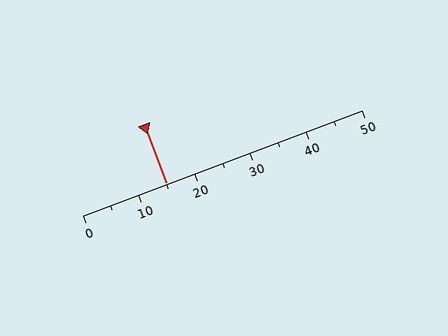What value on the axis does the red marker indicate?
The marker indicates approximately 15.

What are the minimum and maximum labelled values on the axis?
The axis runs from 0 to 50.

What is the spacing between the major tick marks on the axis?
The major ticks are spaced 10 apart.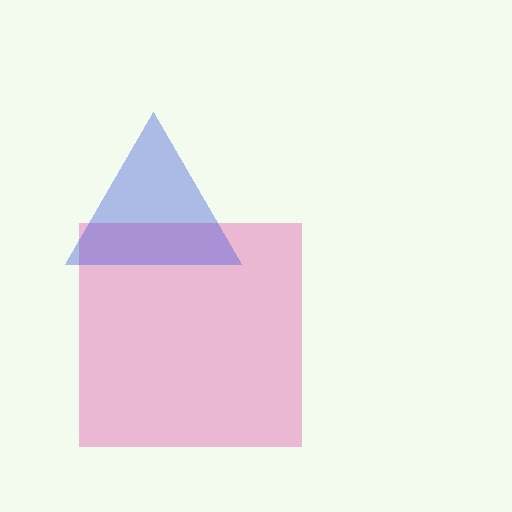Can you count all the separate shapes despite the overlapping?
Yes, there are 2 separate shapes.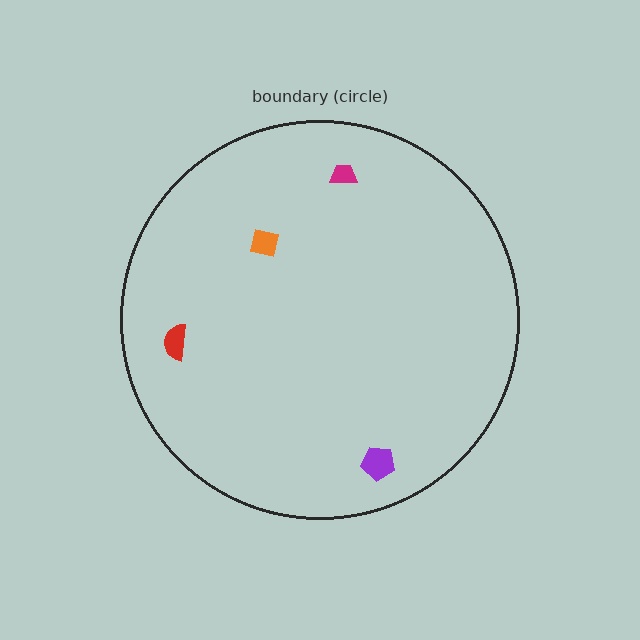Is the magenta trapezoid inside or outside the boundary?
Inside.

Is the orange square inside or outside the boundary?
Inside.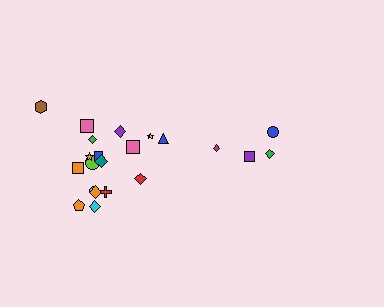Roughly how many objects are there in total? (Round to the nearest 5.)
Roughly 20 objects in total.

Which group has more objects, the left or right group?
The left group.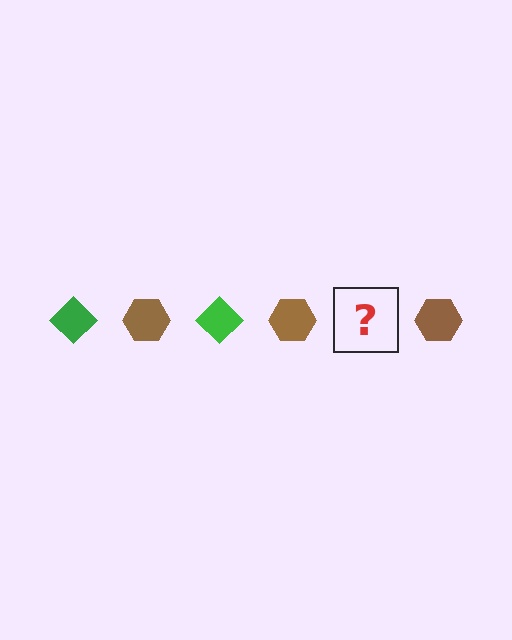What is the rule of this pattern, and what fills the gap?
The rule is that the pattern alternates between green diamond and brown hexagon. The gap should be filled with a green diamond.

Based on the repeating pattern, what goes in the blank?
The blank should be a green diamond.